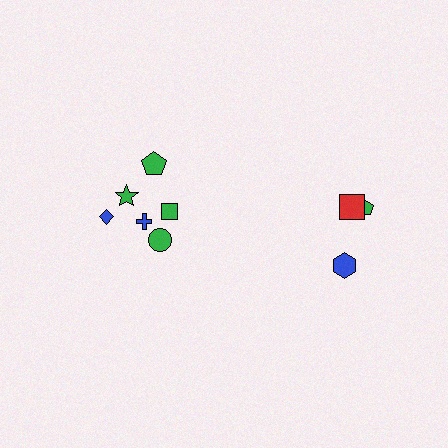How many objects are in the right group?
There are 3 objects.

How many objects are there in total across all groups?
There are 9 objects.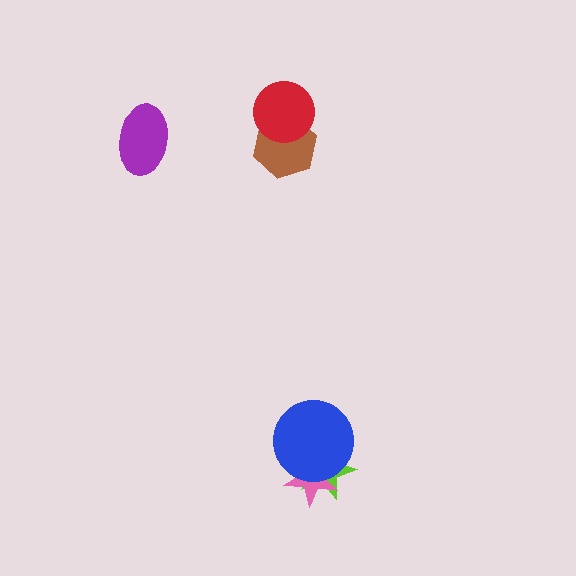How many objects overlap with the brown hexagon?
1 object overlaps with the brown hexagon.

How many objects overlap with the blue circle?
2 objects overlap with the blue circle.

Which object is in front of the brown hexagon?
The red circle is in front of the brown hexagon.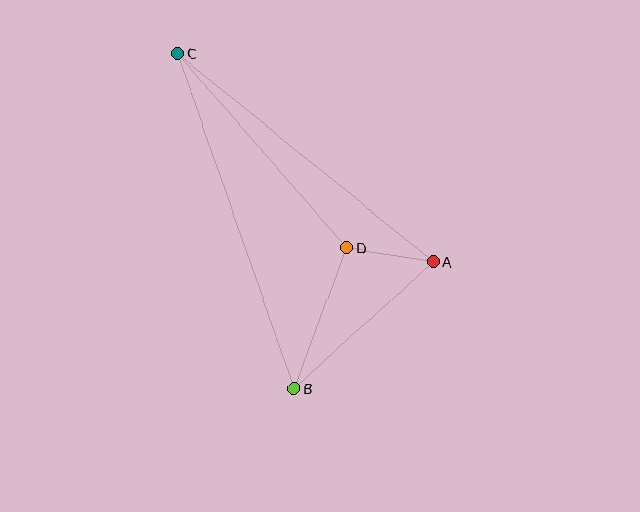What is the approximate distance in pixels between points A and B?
The distance between A and B is approximately 188 pixels.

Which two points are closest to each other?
Points A and D are closest to each other.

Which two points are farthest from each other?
Points B and C are farthest from each other.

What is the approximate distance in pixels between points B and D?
The distance between B and D is approximately 150 pixels.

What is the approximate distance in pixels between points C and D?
The distance between C and D is approximately 257 pixels.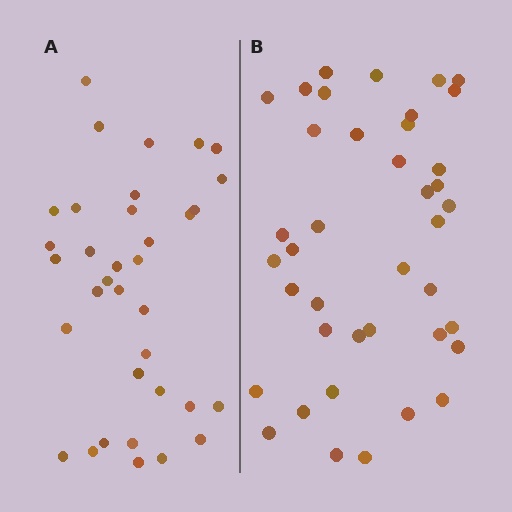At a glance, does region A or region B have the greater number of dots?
Region B (the right region) has more dots.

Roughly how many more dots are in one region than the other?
Region B has about 5 more dots than region A.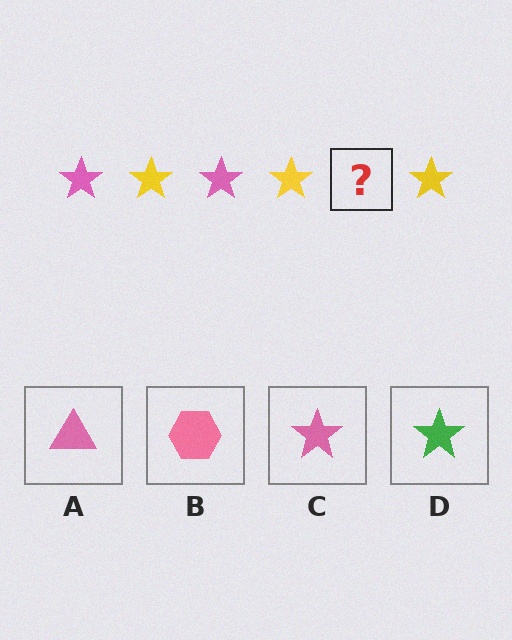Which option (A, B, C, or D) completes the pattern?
C.